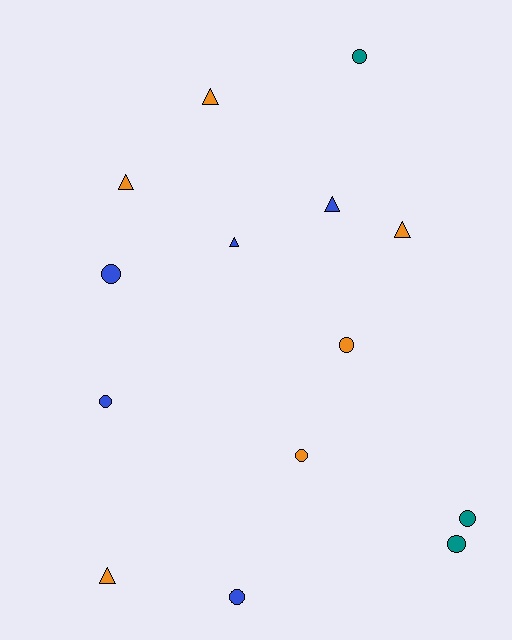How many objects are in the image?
There are 14 objects.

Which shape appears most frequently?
Circle, with 8 objects.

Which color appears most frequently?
Orange, with 6 objects.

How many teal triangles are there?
There are no teal triangles.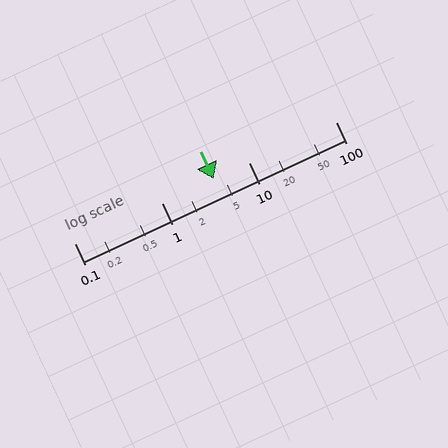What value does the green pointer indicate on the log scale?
The pointer indicates approximately 4.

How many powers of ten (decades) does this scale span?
The scale spans 3 decades, from 0.1 to 100.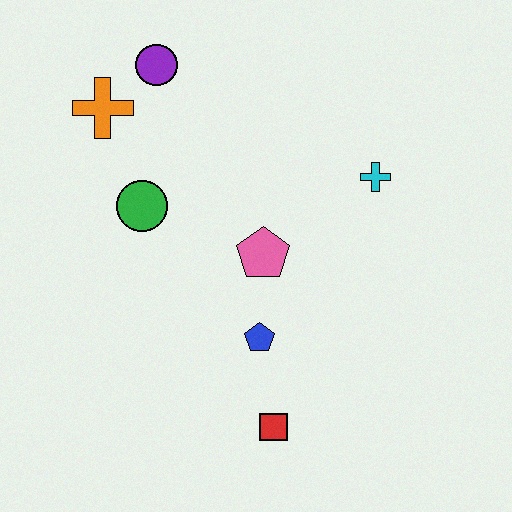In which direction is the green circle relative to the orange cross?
The green circle is below the orange cross.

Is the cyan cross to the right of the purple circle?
Yes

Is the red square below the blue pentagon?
Yes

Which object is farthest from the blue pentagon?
The purple circle is farthest from the blue pentagon.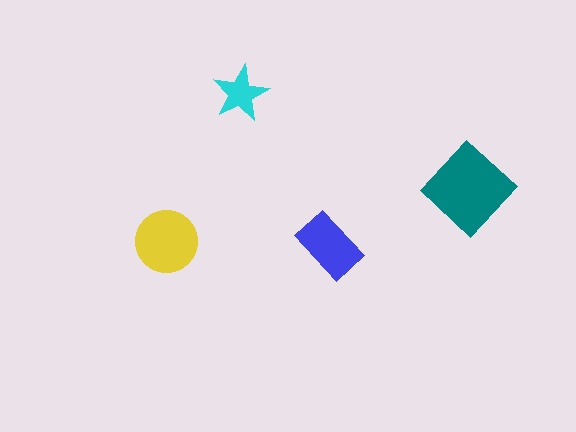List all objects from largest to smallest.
The teal diamond, the yellow circle, the blue rectangle, the cyan star.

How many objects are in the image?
There are 4 objects in the image.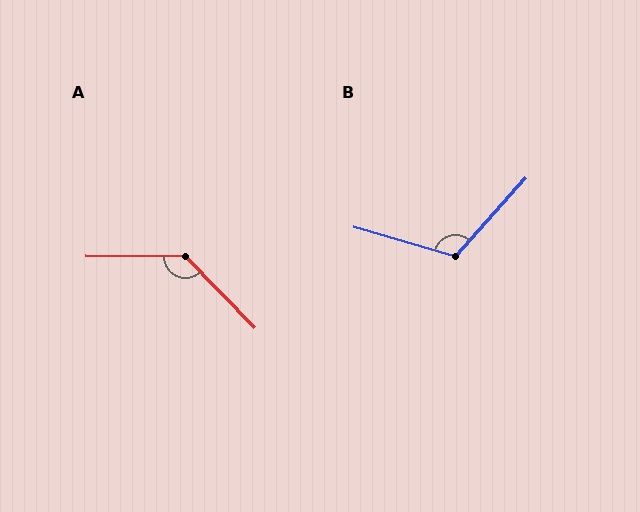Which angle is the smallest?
B, at approximately 116 degrees.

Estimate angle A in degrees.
Approximately 135 degrees.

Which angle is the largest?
A, at approximately 135 degrees.